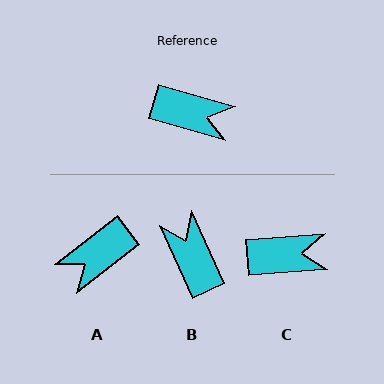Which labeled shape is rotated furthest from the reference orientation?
B, about 131 degrees away.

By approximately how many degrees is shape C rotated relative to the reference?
Approximately 20 degrees counter-clockwise.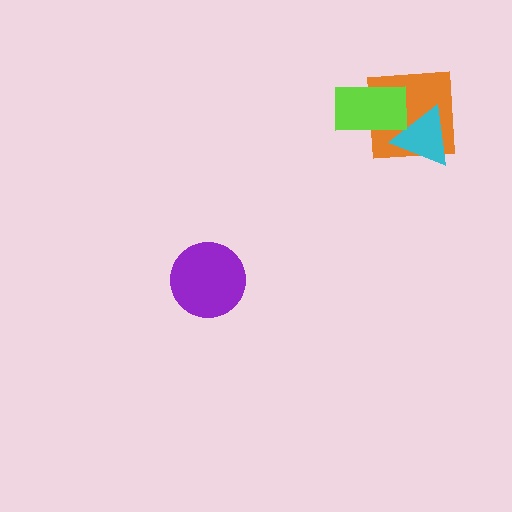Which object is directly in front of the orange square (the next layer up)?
The cyan triangle is directly in front of the orange square.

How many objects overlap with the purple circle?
0 objects overlap with the purple circle.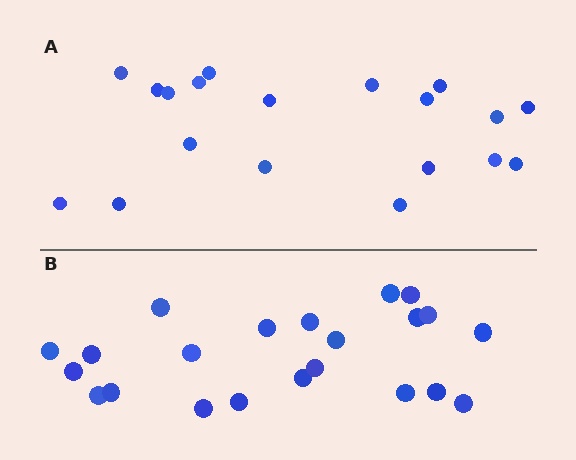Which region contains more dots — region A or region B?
Region B (the bottom region) has more dots.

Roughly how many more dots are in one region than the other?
Region B has just a few more — roughly 2 or 3 more dots than region A.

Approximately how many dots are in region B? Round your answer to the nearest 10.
About 20 dots. (The exact count is 22, which rounds to 20.)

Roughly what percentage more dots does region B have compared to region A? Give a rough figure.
About 15% more.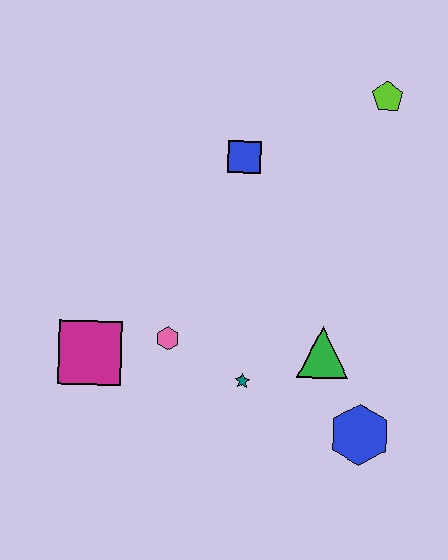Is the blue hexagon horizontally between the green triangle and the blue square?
No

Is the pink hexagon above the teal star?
Yes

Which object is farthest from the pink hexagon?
The lime pentagon is farthest from the pink hexagon.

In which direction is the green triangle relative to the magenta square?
The green triangle is to the right of the magenta square.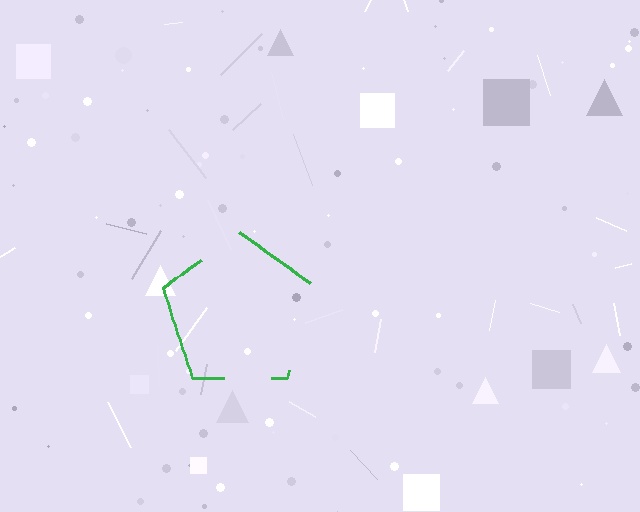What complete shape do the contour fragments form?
The contour fragments form a pentagon.